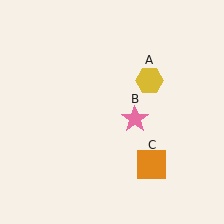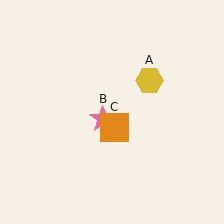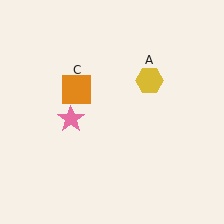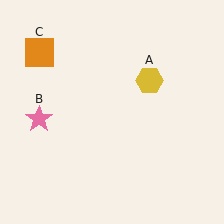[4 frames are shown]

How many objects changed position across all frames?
2 objects changed position: pink star (object B), orange square (object C).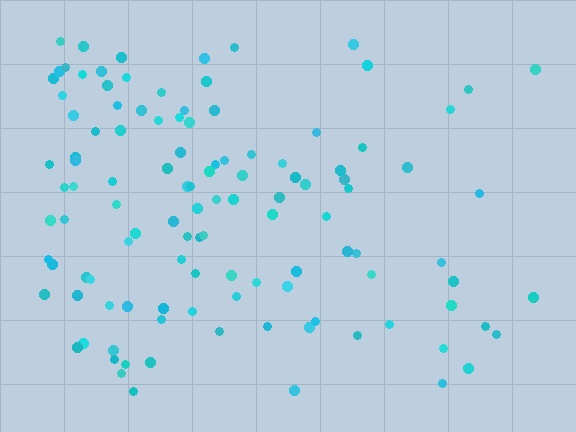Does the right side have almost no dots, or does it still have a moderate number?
Still a moderate number, just noticeably fewer than the left.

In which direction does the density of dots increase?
From right to left, with the left side densest.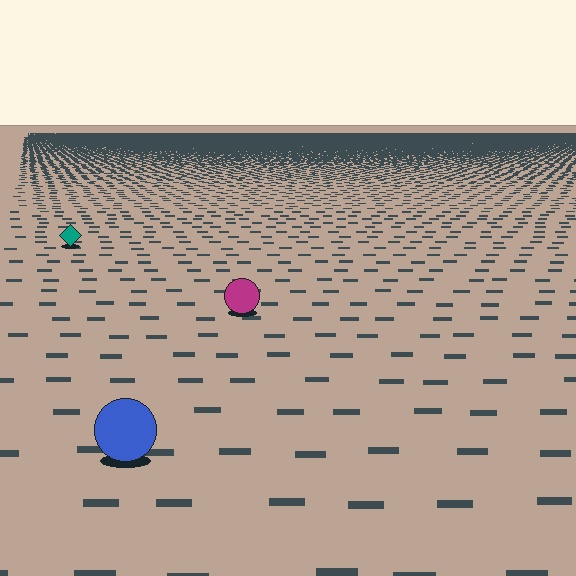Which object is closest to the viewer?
The blue circle is closest. The texture marks near it are larger and more spread out.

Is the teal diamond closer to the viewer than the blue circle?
No. The blue circle is closer — you can tell from the texture gradient: the ground texture is coarser near it.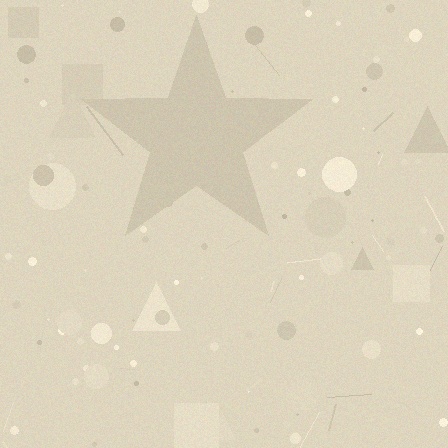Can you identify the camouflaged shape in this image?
The camouflaged shape is a star.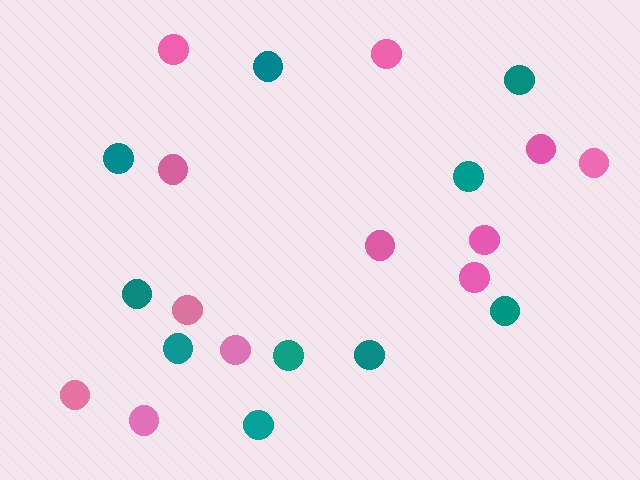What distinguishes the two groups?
There are 2 groups: one group of teal circles (10) and one group of pink circles (12).